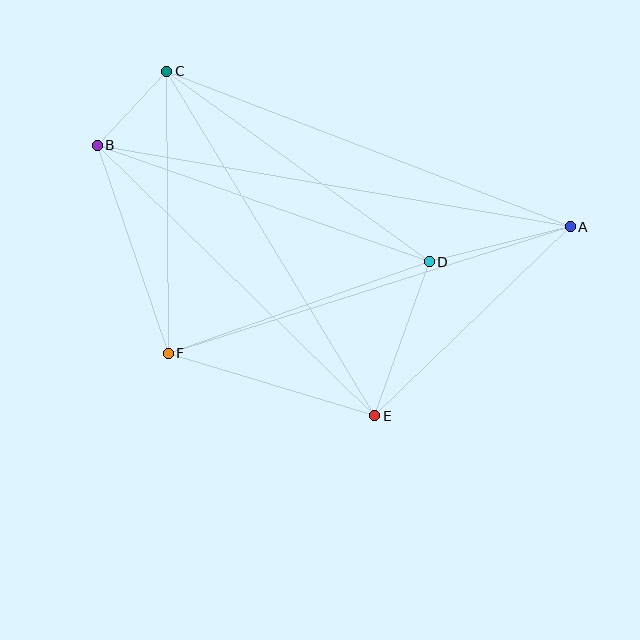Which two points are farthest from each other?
Points A and B are farthest from each other.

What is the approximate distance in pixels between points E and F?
The distance between E and F is approximately 216 pixels.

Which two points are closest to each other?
Points B and C are closest to each other.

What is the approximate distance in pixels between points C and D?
The distance between C and D is approximately 324 pixels.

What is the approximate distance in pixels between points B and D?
The distance between B and D is approximately 352 pixels.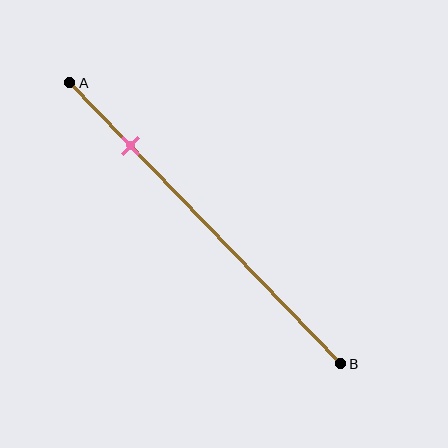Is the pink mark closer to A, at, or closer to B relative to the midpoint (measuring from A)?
The pink mark is closer to point A than the midpoint of segment AB.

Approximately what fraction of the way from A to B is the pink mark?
The pink mark is approximately 20% of the way from A to B.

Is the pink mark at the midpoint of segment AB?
No, the mark is at about 20% from A, not at the 50% midpoint.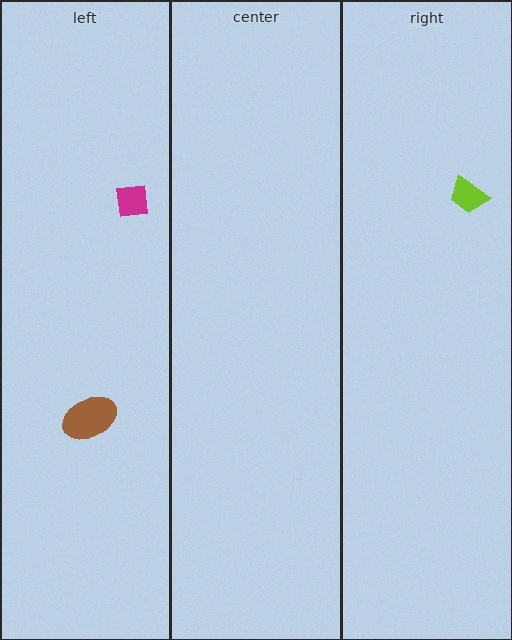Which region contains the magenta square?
The left region.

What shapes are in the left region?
The magenta square, the brown ellipse.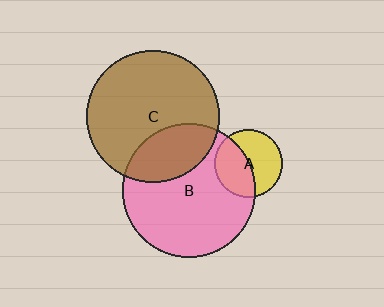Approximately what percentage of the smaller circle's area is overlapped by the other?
Approximately 25%.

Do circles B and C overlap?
Yes.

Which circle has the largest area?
Circle B (pink).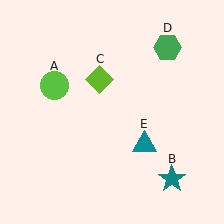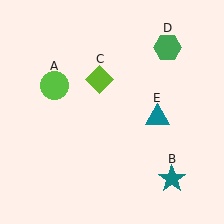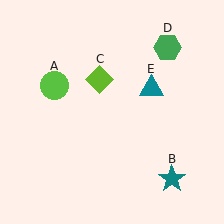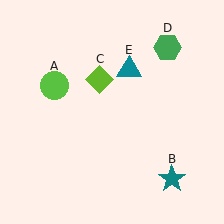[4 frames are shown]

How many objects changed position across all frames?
1 object changed position: teal triangle (object E).